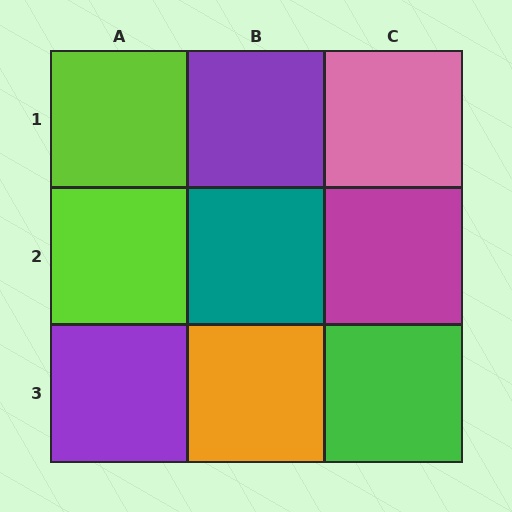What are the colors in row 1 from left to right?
Lime, purple, pink.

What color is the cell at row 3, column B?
Orange.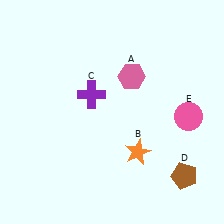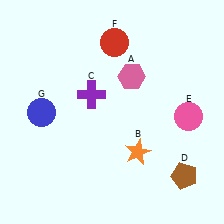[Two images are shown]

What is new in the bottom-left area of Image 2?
A blue circle (G) was added in the bottom-left area of Image 2.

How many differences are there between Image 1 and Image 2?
There are 2 differences between the two images.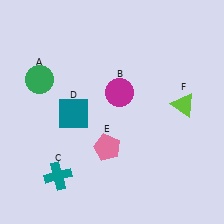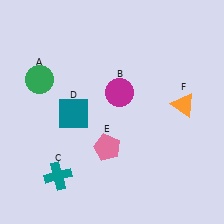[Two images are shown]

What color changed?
The triangle (F) changed from lime in Image 1 to orange in Image 2.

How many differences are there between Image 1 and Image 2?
There is 1 difference between the two images.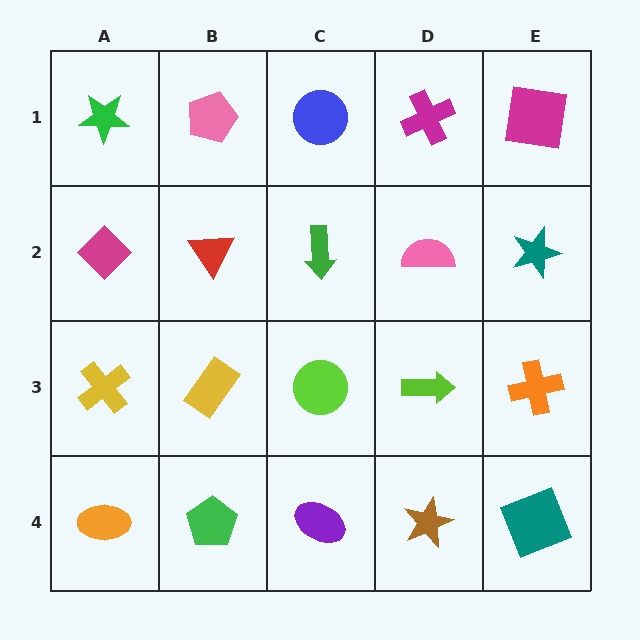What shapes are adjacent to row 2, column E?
A magenta square (row 1, column E), an orange cross (row 3, column E), a pink semicircle (row 2, column D).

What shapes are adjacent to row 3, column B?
A red triangle (row 2, column B), a green pentagon (row 4, column B), a yellow cross (row 3, column A), a lime circle (row 3, column C).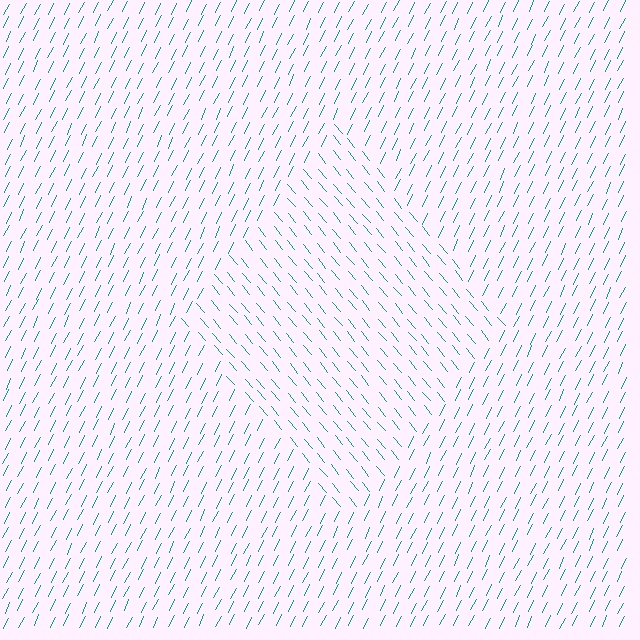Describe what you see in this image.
The image is filled with small teal line segments. A diamond region in the image has lines oriented differently from the surrounding lines, creating a visible texture boundary.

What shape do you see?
I see a diamond.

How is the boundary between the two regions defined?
The boundary is defined purely by a change in line orientation (approximately 66 degrees difference). All lines are the same color and thickness.